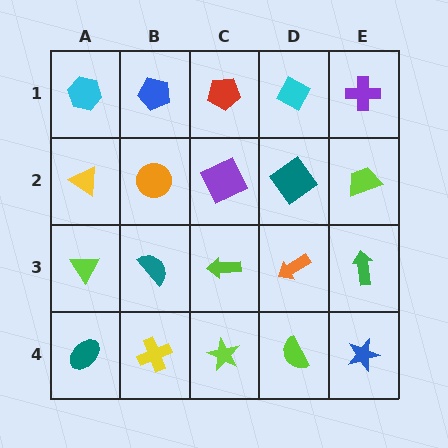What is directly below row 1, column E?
A lime trapezoid.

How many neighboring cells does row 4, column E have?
2.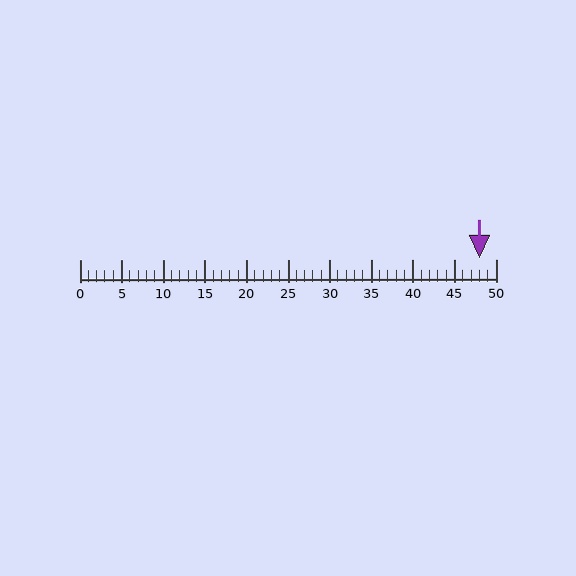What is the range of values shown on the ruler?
The ruler shows values from 0 to 50.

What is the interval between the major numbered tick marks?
The major tick marks are spaced 5 units apart.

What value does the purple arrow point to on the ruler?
The purple arrow points to approximately 48.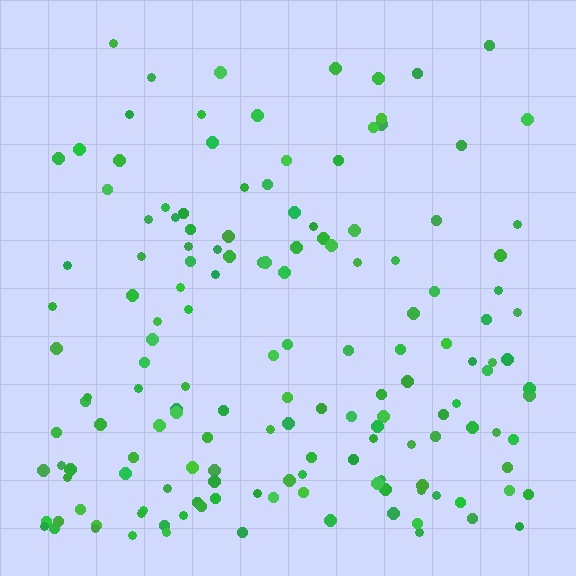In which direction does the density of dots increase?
From top to bottom, with the bottom side densest.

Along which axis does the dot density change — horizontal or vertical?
Vertical.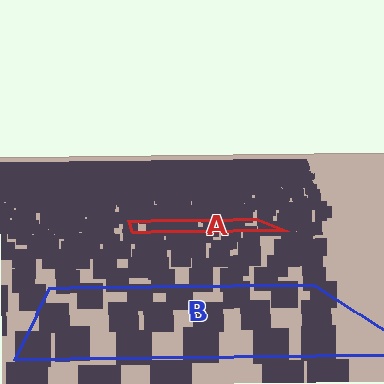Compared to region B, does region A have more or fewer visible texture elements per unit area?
Region A has more texture elements per unit area — they are packed more densely because it is farther away.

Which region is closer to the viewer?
Region B is closer. The texture elements there are larger and more spread out.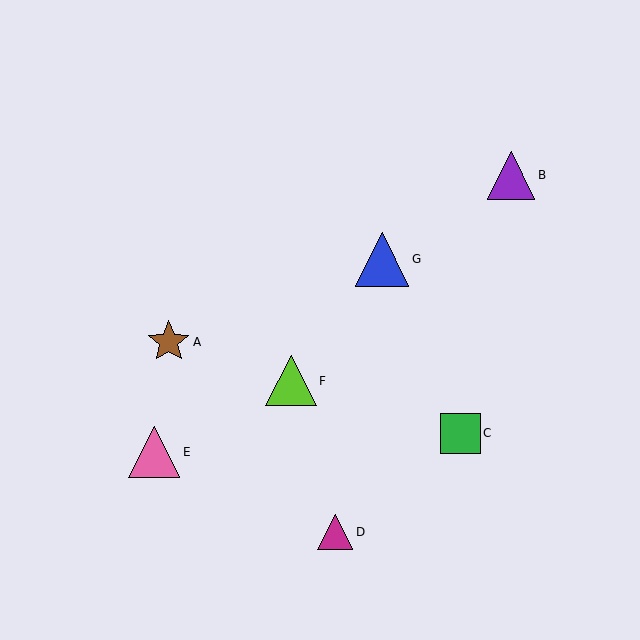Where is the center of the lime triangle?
The center of the lime triangle is at (291, 381).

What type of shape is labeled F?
Shape F is a lime triangle.